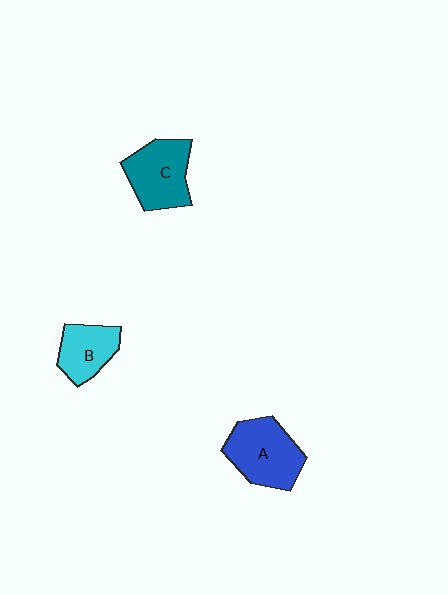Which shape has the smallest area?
Shape B (cyan).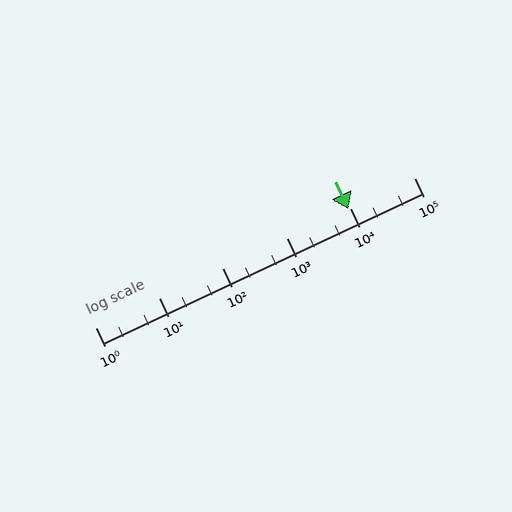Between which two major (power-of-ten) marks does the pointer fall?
The pointer is between 1000 and 10000.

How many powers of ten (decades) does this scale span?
The scale spans 5 decades, from 1 to 100000.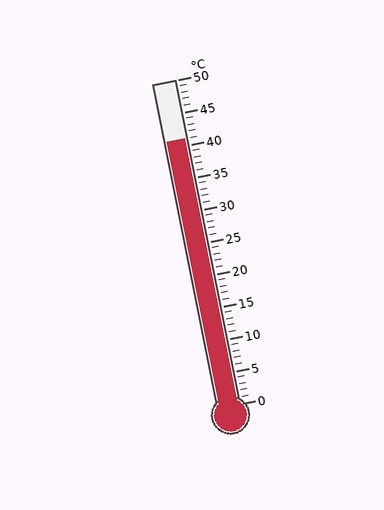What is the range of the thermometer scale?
The thermometer scale ranges from 0°C to 50°C.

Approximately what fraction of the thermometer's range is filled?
The thermometer is filled to approximately 80% of its range.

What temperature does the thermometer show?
The thermometer shows approximately 41°C.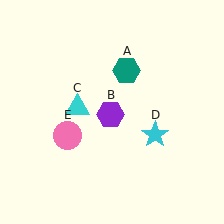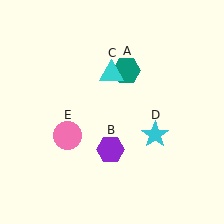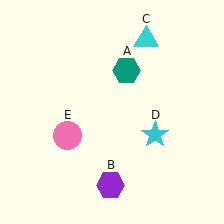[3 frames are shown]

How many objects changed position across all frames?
2 objects changed position: purple hexagon (object B), cyan triangle (object C).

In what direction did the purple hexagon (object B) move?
The purple hexagon (object B) moved down.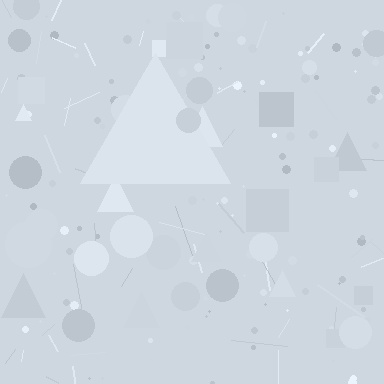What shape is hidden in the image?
A triangle is hidden in the image.